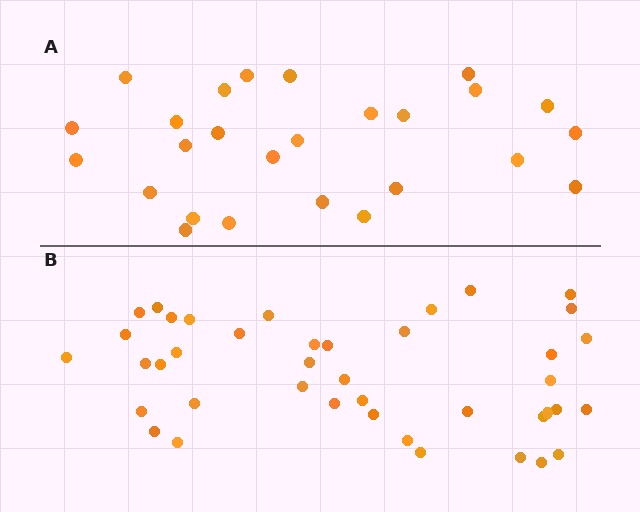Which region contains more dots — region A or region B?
Region B (the bottom region) has more dots.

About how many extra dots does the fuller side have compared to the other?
Region B has approximately 15 more dots than region A.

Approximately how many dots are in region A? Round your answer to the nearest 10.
About 30 dots. (The exact count is 26, which rounds to 30.)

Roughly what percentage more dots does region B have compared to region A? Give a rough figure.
About 60% more.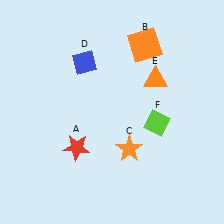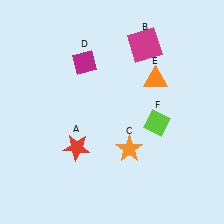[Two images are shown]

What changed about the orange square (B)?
In Image 1, B is orange. In Image 2, it changed to magenta.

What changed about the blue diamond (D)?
In Image 1, D is blue. In Image 2, it changed to magenta.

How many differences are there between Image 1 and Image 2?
There are 2 differences between the two images.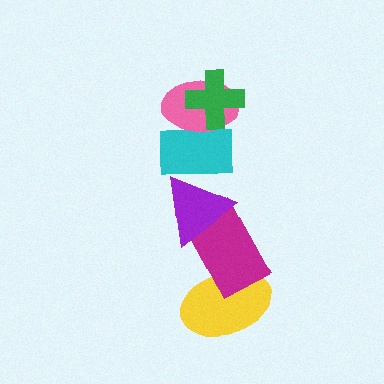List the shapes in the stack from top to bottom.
From top to bottom: the green cross, the pink ellipse, the cyan rectangle, the purple triangle, the magenta rectangle, the yellow ellipse.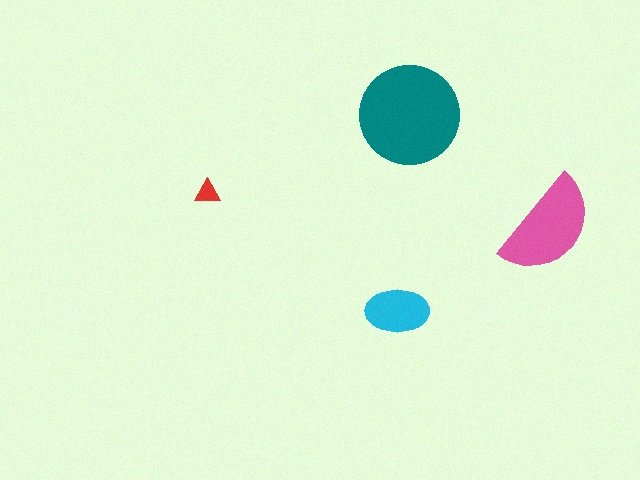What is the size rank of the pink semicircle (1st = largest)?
2nd.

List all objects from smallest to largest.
The red triangle, the cyan ellipse, the pink semicircle, the teal circle.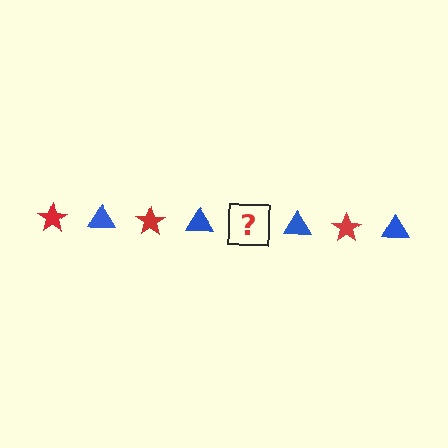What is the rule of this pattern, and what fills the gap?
The rule is that the pattern alternates between red star and blue triangle. The gap should be filled with a red star.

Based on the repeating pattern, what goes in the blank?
The blank should be a red star.